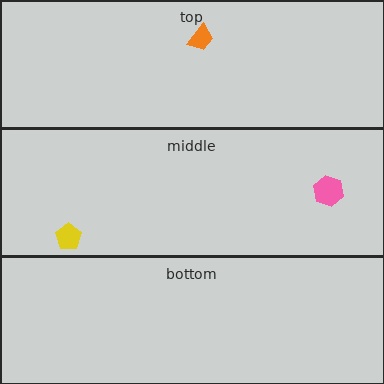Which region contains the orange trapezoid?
The top region.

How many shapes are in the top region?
1.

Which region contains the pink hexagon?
The middle region.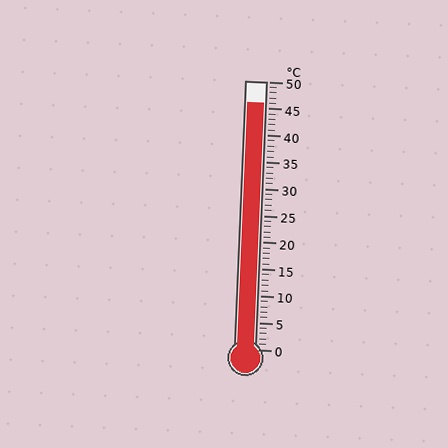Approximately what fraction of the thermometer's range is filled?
The thermometer is filled to approximately 90% of its range.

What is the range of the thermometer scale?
The thermometer scale ranges from 0°C to 50°C.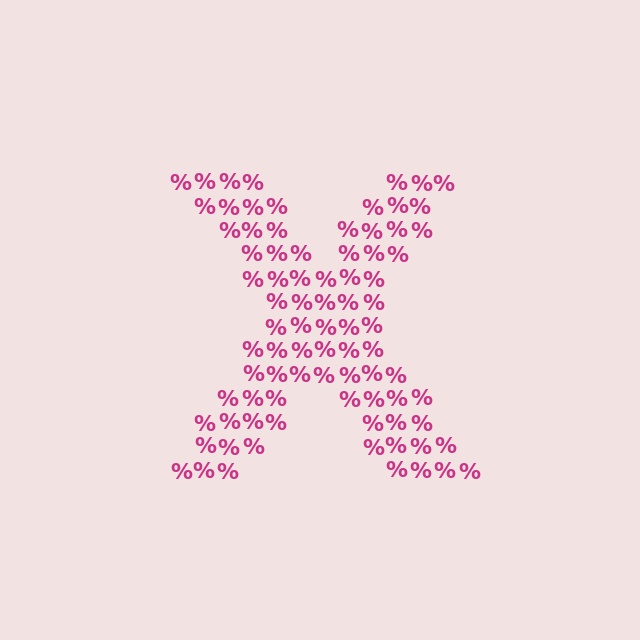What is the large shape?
The large shape is the letter X.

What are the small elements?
The small elements are percent signs.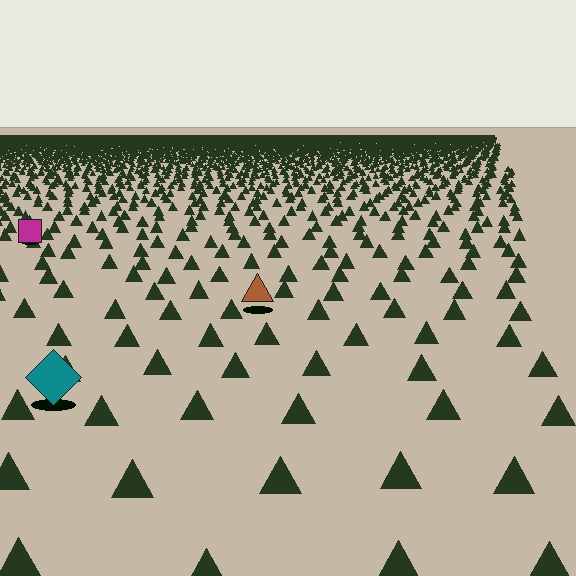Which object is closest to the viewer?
The teal diamond is closest. The texture marks near it are larger and more spread out.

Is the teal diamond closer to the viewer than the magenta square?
Yes. The teal diamond is closer — you can tell from the texture gradient: the ground texture is coarser near it.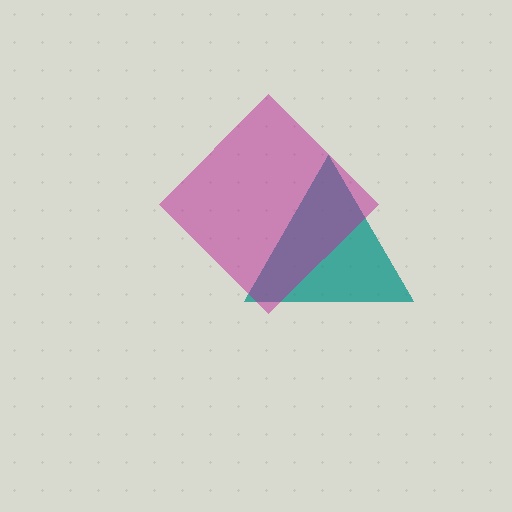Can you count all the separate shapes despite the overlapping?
Yes, there are 2 separate shapes.